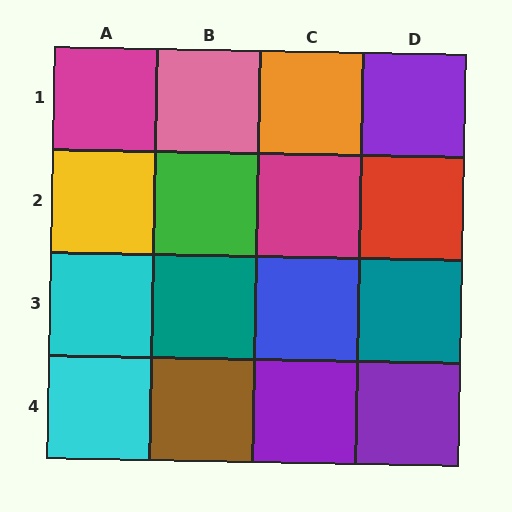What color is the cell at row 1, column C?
Orange.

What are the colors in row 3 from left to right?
Cyan, teal, blue, teal.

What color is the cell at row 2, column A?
Yellow.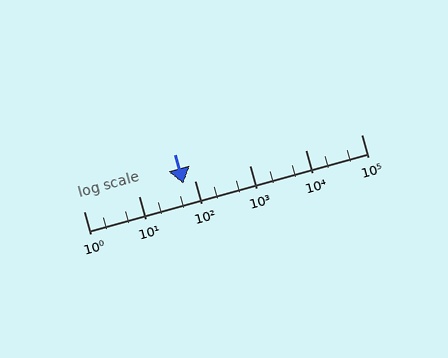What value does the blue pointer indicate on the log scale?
The pointer indicates approximately 62.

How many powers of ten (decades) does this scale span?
The scale spans 5 decades, from 1 to 100000.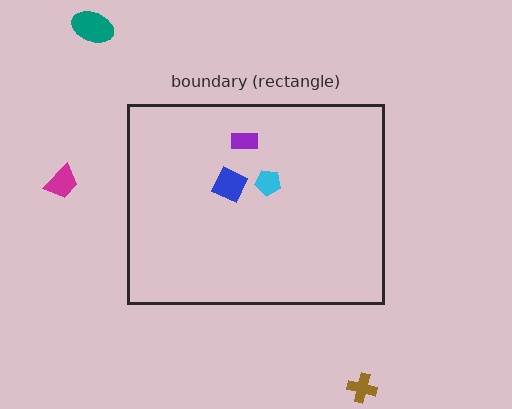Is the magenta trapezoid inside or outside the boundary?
Outside.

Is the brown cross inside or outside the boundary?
Outside.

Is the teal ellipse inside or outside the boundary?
Outside.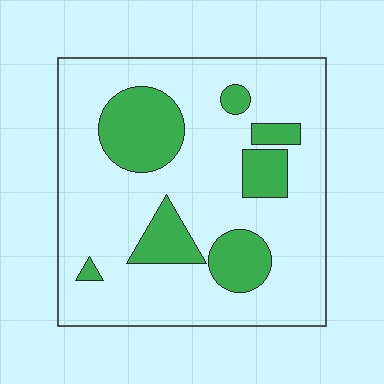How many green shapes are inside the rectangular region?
7.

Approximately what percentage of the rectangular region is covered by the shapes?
Approximately 25%.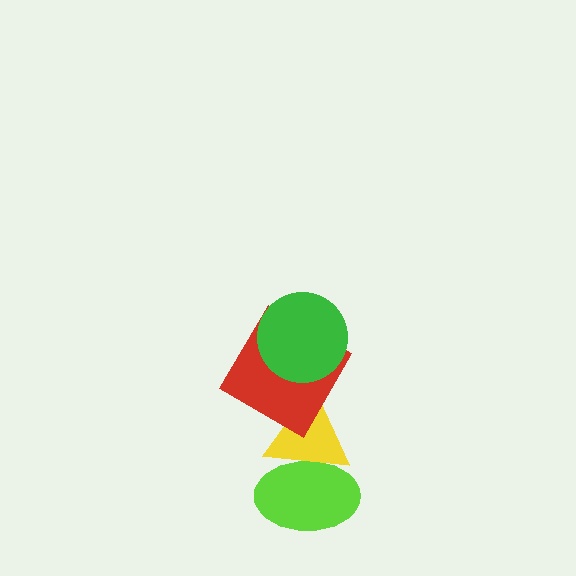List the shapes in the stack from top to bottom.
From top to bottom: the green circle, the red diamond, the yellow triangle, the lime ellipse.